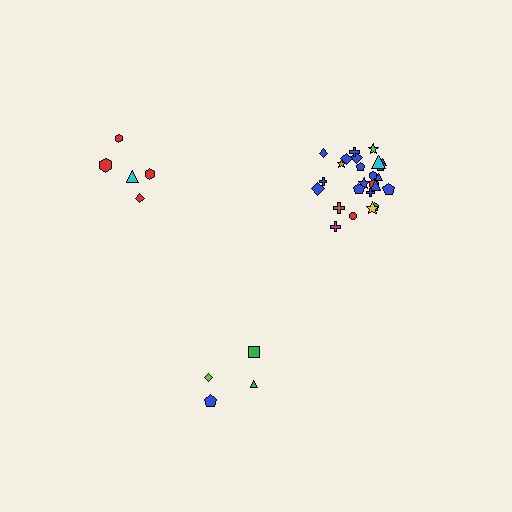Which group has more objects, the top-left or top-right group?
The top-right group.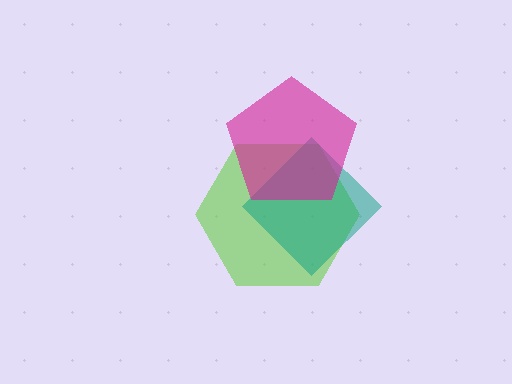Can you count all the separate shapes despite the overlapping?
Yes, there are 3 separate shapes.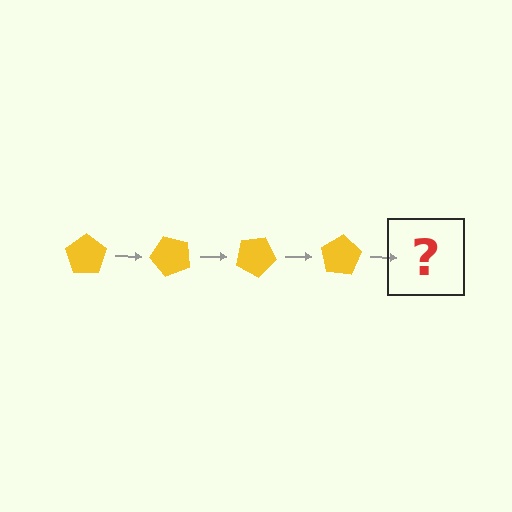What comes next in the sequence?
The next element should be a yellow pentagon rotated 200 degrees.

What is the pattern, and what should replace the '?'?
The pattern is that the pentagon rotates 50 degrees each step. The '?' should be a yellow pentagon rotated 200 degrees.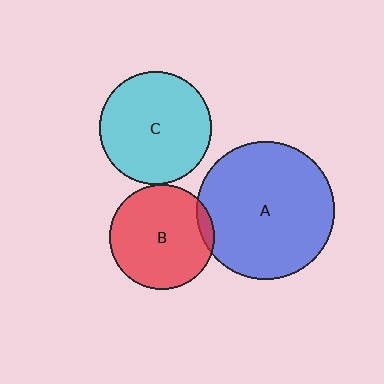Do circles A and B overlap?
Yes.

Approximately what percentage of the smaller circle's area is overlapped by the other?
Approximately 5%.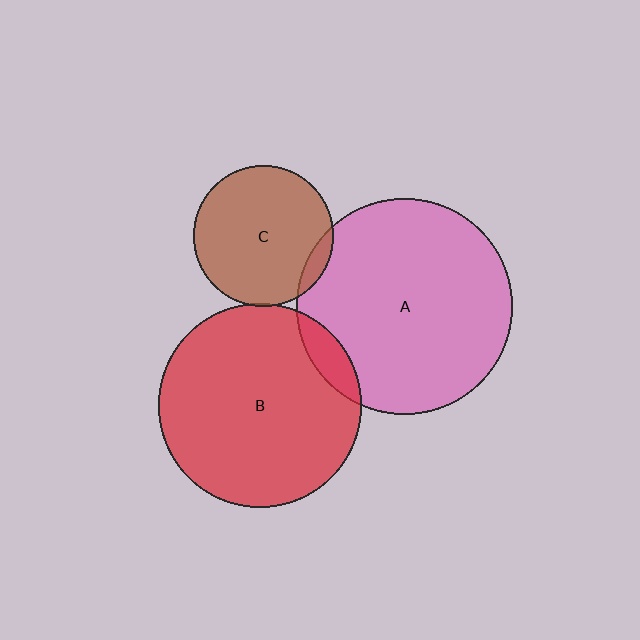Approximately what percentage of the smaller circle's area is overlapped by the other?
Approximately 5%.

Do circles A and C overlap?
Yes.